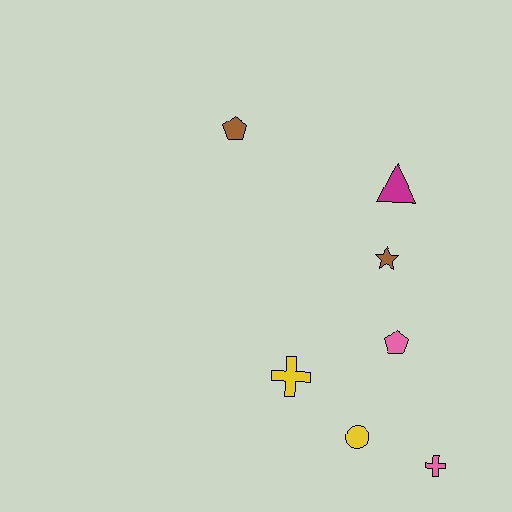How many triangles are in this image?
There is 1 triangle.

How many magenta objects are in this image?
There is 1 magenta object.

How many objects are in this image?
There are 7 objects.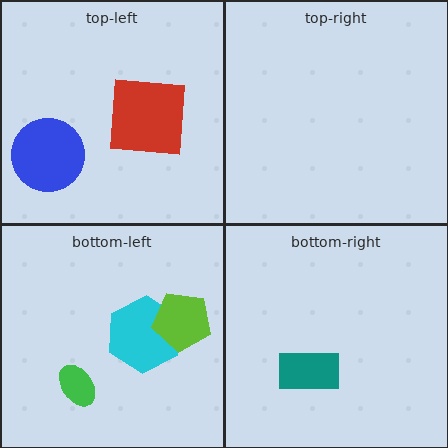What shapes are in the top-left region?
The blue circle, the red square.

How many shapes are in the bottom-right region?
1.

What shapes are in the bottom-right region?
The teal rectangle.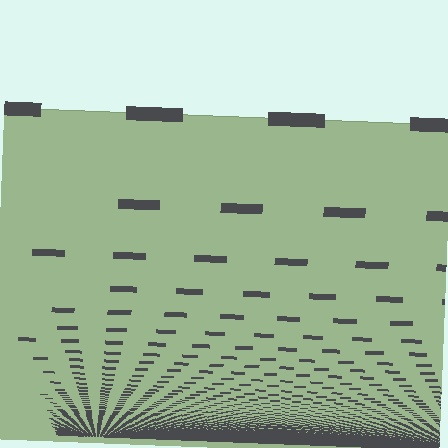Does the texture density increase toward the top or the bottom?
Density increases toward the bottom.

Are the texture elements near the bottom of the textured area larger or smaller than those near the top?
Smaller. The gradient is inverted — elements near the bottom are smaller and denser.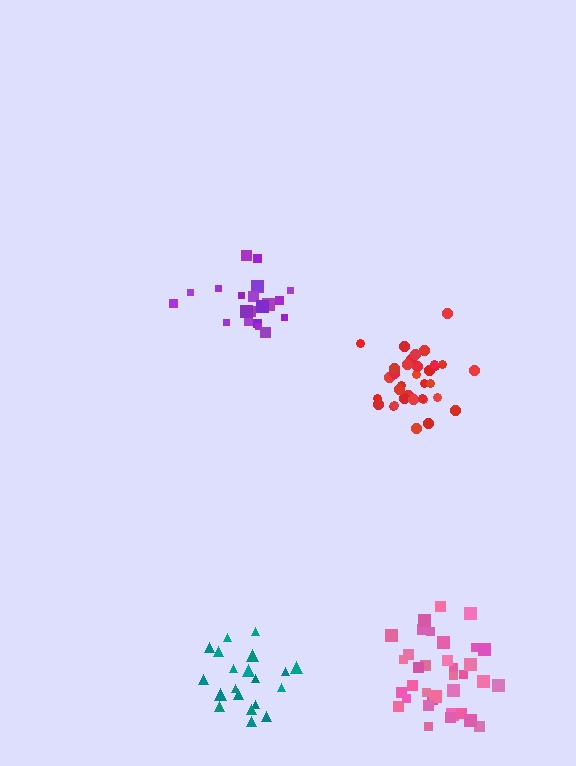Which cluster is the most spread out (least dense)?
Purple.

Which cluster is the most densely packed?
Red.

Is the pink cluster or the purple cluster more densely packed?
Pink.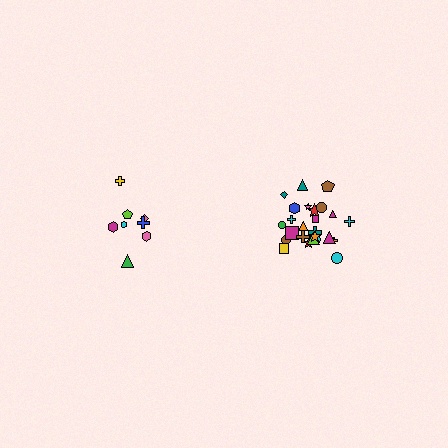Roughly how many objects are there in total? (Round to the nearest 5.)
Roughly 35 objects in total.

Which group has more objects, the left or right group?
The right group.